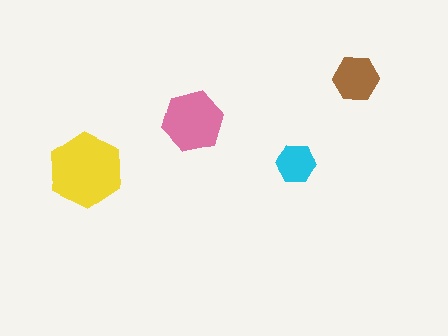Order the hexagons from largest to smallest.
the yellow one, the pink one, the brown one, the cyan one.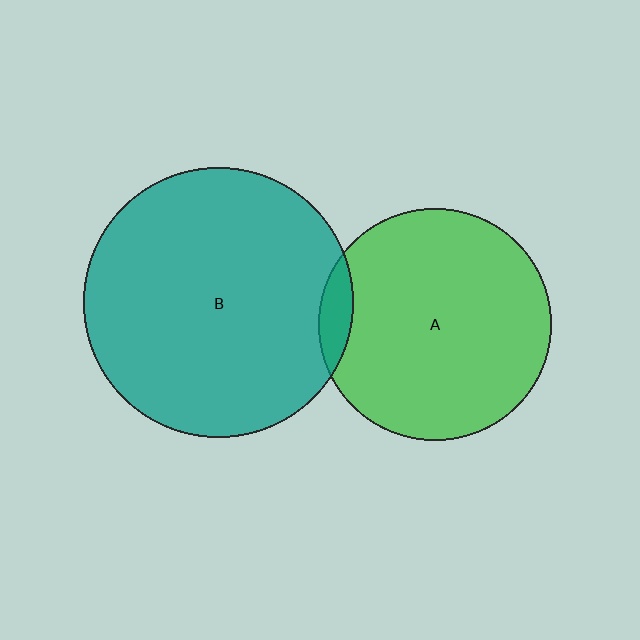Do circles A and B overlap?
Yes.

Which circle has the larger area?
Circle B (teal).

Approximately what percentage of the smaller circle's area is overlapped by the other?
Approximately 5%.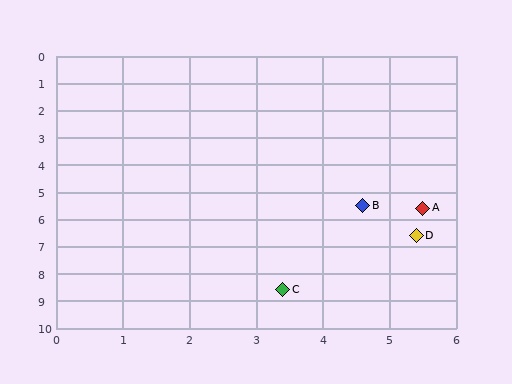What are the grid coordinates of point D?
Point D is at approximately (5.4, 6.6).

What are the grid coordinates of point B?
Point B is at approximately (4.6, 5.5).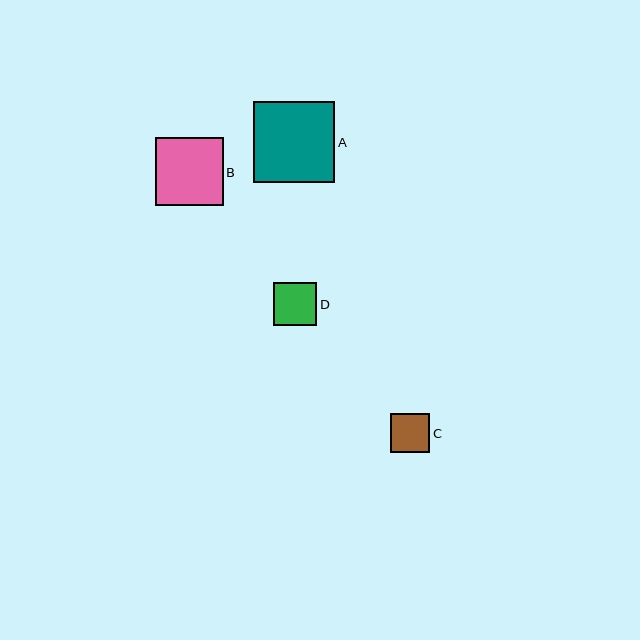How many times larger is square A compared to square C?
Square A is approximately 2.1 times the size of square C.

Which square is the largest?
Square A is the largest with a size of approximately 81 pixels.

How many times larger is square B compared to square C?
Square B is approximately 1.8 times the size of square C.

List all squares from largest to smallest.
From largest to smallest: A, B, D, C.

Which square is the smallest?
Square C is the smallest with a size of approximately 39 pixels.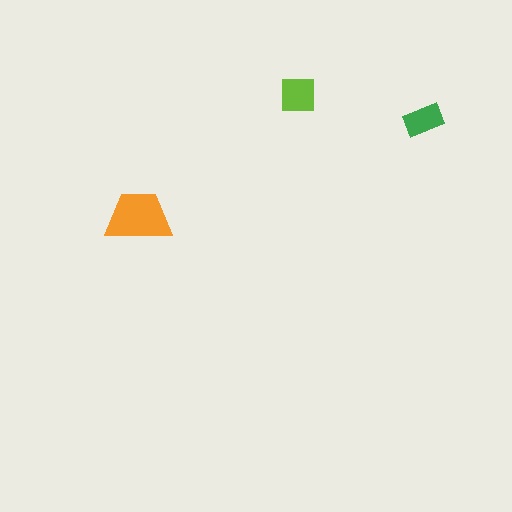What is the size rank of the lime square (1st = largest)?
2nd.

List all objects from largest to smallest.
The orange trapezoid, the lime square, the green rectangle.